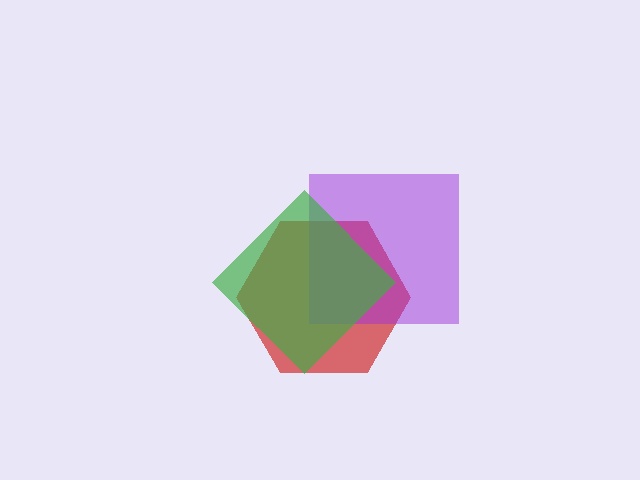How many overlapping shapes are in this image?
There are 3 overlapping shapes in the image.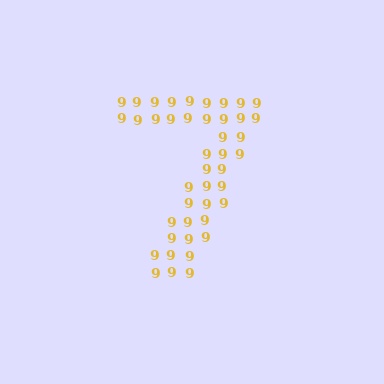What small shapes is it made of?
It is made of small digit 9's.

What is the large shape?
The large shape is the digit 7.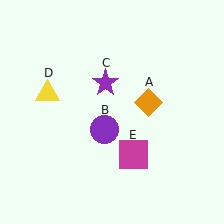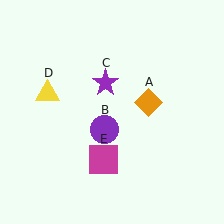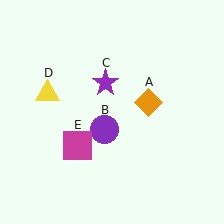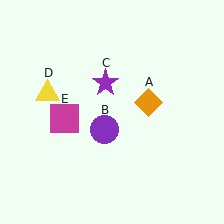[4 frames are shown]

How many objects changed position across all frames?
1 object changed position: magenta square (object E).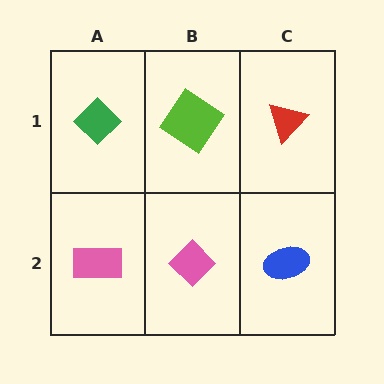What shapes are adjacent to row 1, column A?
A pink rectangle (row 2, column A), a lime diamond (row 1, column B).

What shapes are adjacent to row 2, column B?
A lime diamond (row 1, column B), a pink rectangle (row 2, column A), a blue ellipse (row 2, column C).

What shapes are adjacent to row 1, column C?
A blue ellipse (row 2, column C), a lime diamond (row 1, column B).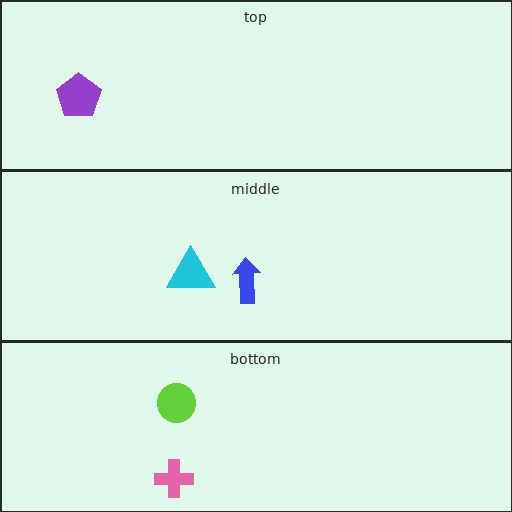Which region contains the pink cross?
The bottom region.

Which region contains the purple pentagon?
The top region.